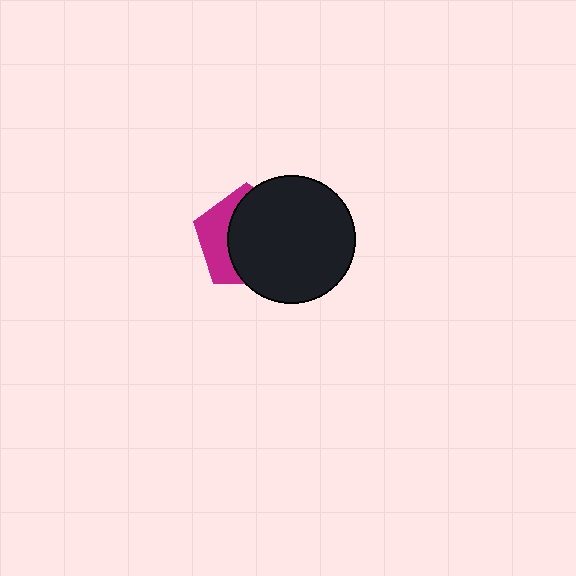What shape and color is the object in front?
The object in front is a black circle.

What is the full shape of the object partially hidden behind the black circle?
The partially hidden object is a magenta pentagon.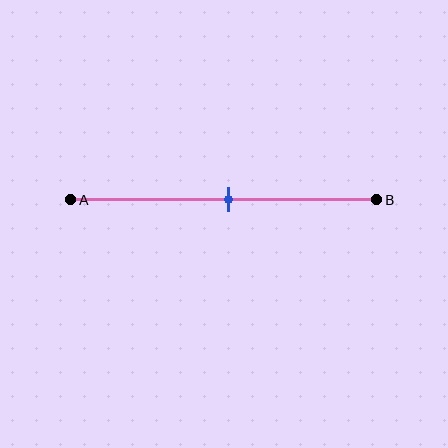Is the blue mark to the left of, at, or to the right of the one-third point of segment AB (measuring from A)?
The blue mark is to the right of the one-third point of segment AB.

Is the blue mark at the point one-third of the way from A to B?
No, the mark is at about 50% from A, not at the 33% one-third point.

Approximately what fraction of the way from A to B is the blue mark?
The blue mark is approximately 50% of the way from A to B.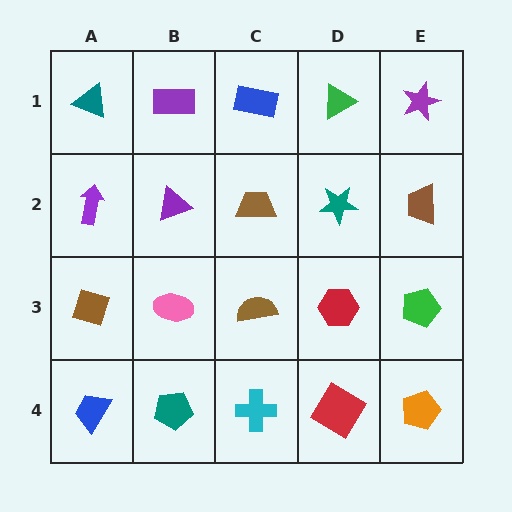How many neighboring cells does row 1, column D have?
3.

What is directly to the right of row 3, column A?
A pink ellipse.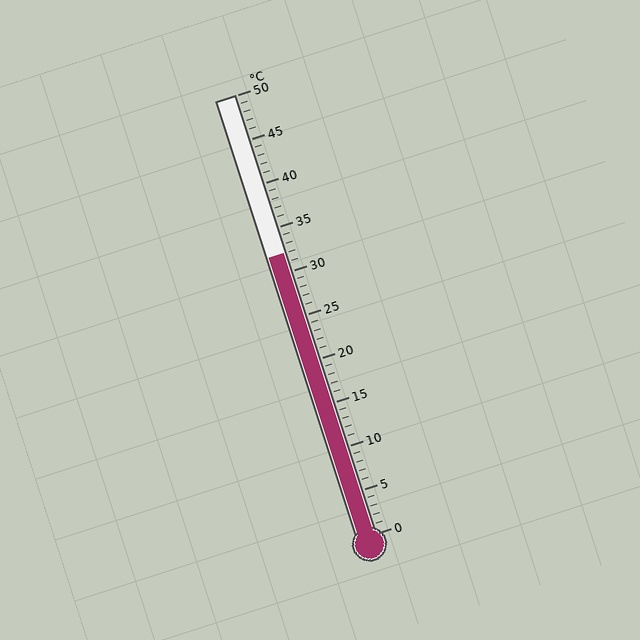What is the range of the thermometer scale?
The thermometer scale ranges from 0°C to 50°C.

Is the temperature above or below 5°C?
The temperature is above 5°C.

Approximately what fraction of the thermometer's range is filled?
The thermometer is filled to approximately 65% of its range.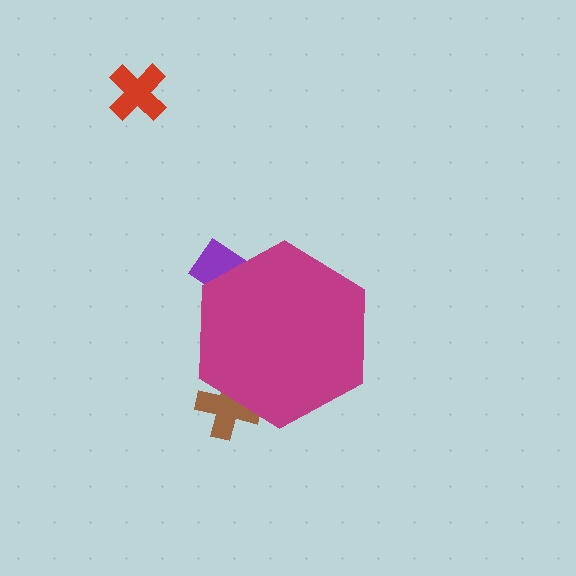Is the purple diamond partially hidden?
Yes, the purple diamond is partially hidden behind the magenta hexagon.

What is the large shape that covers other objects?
A magenta hexagon.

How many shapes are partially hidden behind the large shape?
2 shapes are partially hidden.